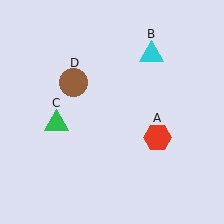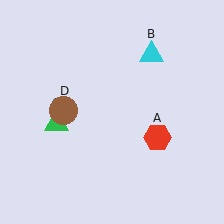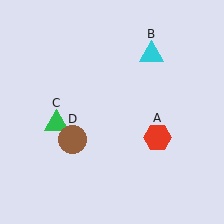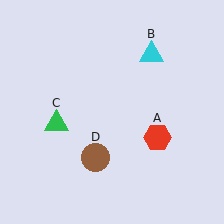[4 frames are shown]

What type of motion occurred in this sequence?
The brown circle (object D) rotated counterclockwise around the center of the scene.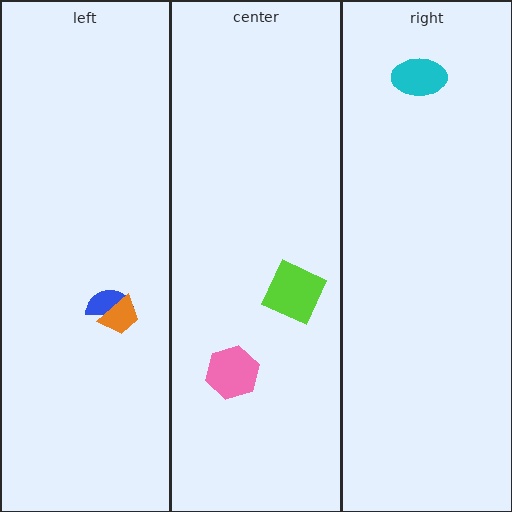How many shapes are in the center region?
2.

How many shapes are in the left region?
2.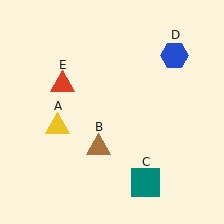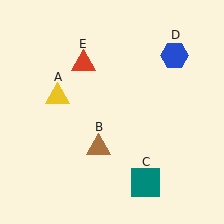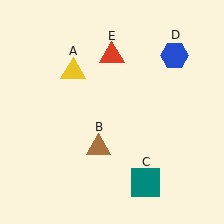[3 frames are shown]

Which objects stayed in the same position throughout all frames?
Brown triangle (object B) and teal square (object C) and blue hexagon (object D) remained stationary.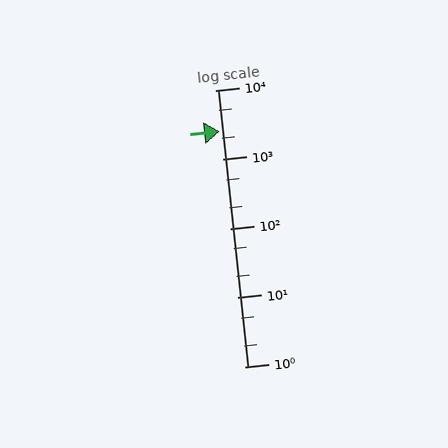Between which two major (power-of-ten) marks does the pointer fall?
The pointer is between 1000 and 10000.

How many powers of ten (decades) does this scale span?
The scale spans 4 decades, from 1 to 10000.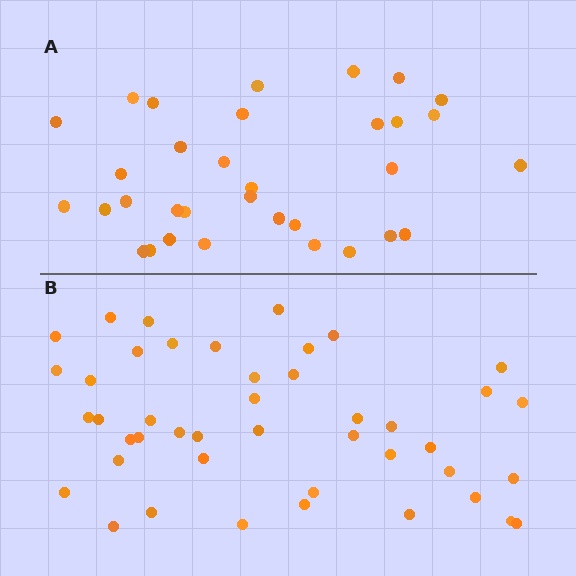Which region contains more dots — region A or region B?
Region B (the bottom region) has more dots.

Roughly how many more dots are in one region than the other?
Region B has roughly 12 or so more dots than region A.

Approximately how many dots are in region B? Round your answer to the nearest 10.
About 40 dots. (The exact count is 44, which rounds to 40.)